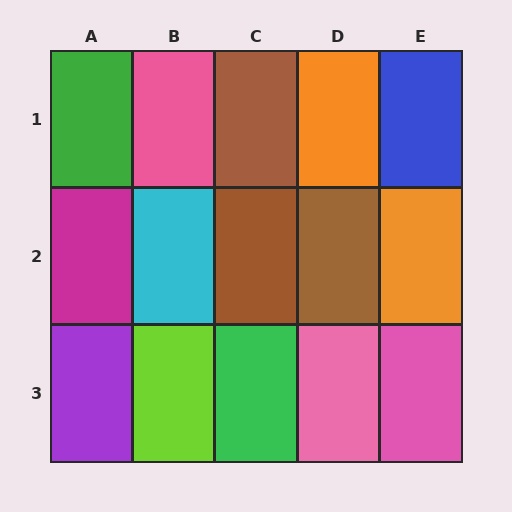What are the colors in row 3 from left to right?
Purple, lime, green, pink, pink.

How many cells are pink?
3 cells are pink.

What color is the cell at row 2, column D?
Brown.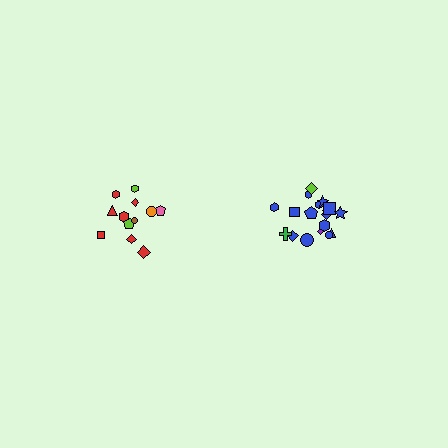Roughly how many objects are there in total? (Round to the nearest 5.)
Roughly 30 objects in total.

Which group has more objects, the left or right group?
The right group.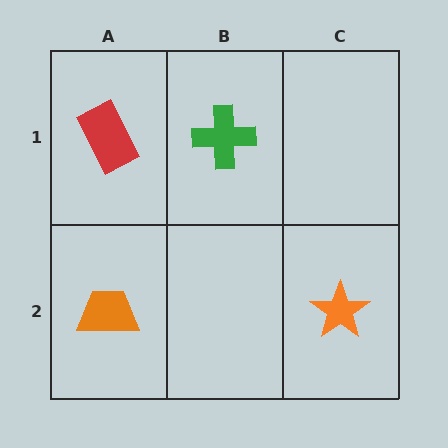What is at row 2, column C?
An orange star.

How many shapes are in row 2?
2 shapes.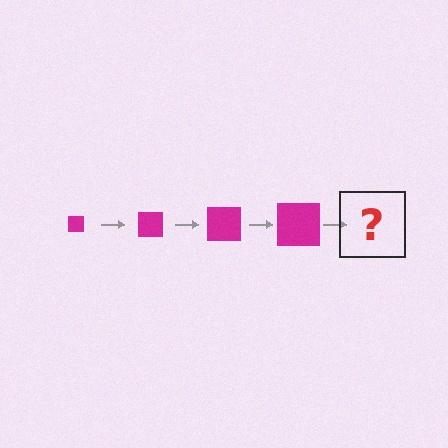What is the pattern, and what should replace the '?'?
The pattern is that the square gets progressively larger each step. The '?' should be a magenta square, larger than the previous one.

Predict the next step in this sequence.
The next step is a magenta square, larger than the previous one.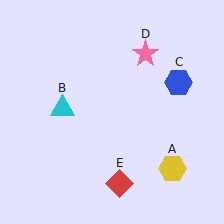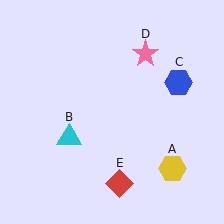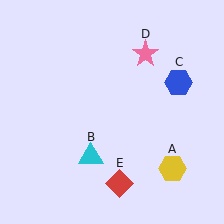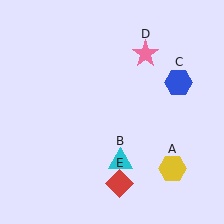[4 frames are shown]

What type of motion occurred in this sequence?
The cyan triangle (object B) rotated counterclockwise around the center of the scene.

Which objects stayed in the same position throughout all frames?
Yellow hexagon (object A) and blue hexagon (object C) and pink star (object D) and red diamond (object E) remained stationary.